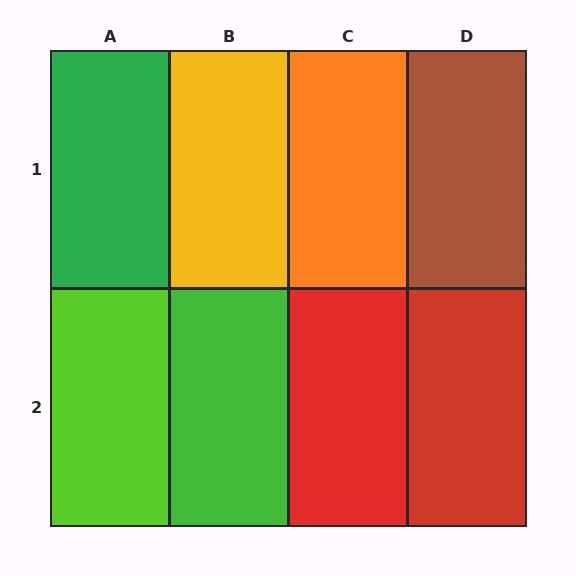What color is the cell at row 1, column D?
Brown.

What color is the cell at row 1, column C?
Orange.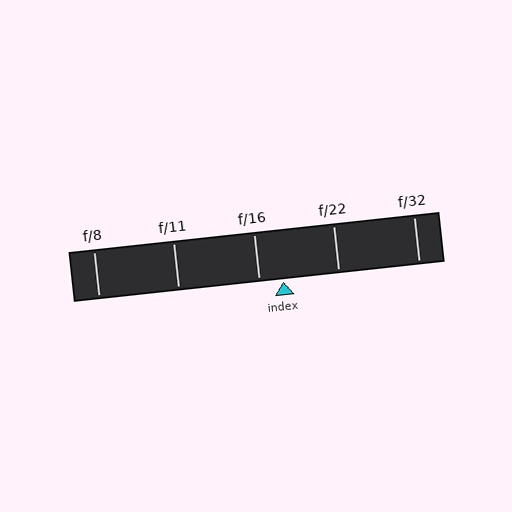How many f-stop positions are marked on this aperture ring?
There are 5 f-stop positions marked.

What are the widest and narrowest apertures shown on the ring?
The widest aperture shown is f/8 and the narrowest is f/32.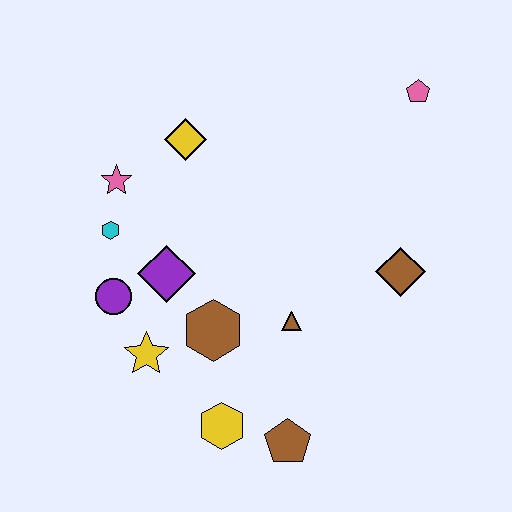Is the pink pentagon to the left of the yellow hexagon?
No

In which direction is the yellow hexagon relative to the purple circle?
The yellow hexagon is below the purple circle.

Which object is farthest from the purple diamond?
The pink pentagon is farthest from the purple diamond.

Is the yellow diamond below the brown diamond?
No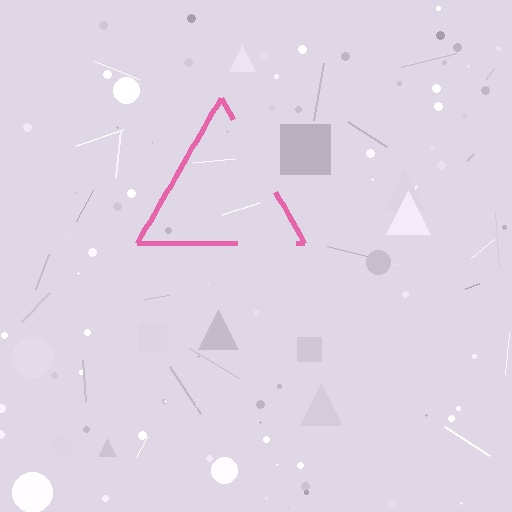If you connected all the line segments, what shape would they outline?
They would outline a triangle.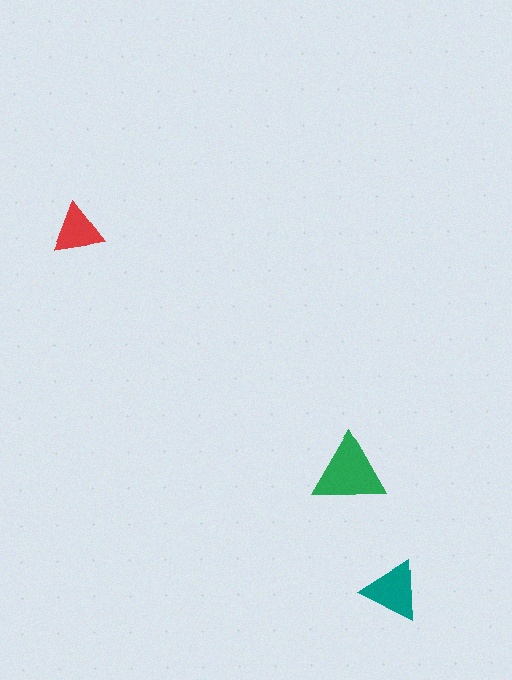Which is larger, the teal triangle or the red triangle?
The teal one.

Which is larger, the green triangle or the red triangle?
The green one.